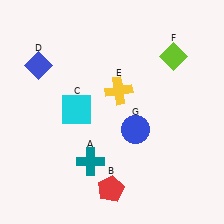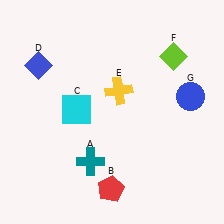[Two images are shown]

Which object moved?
The blue circle (G) moved right.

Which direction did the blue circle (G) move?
The blue circle (G) moved right.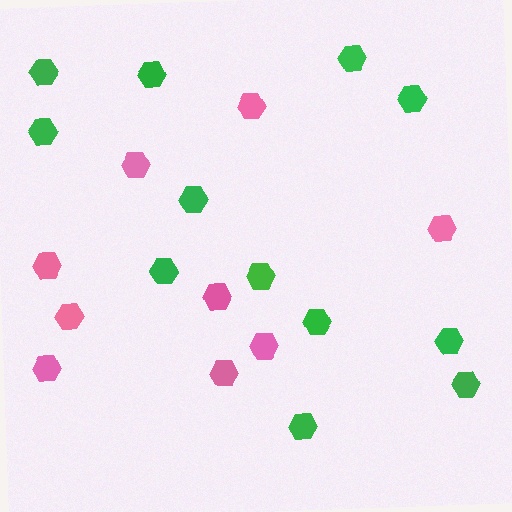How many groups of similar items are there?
There are 2 groups: one group of green hexagons (12) and one group of pink hexagons (9).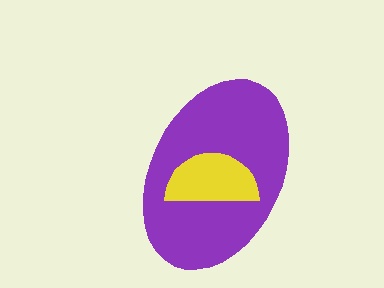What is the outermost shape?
The purple ellipse.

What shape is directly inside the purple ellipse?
The yellow semicircle.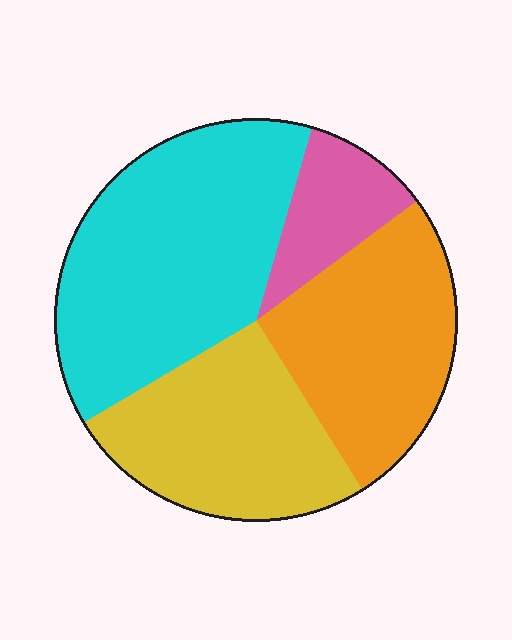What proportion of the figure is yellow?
Yellow covers 25% of the figure.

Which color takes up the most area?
Cyan, at roughly 40%.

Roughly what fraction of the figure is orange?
Orange takes up about one quarter (1/4) of the figure.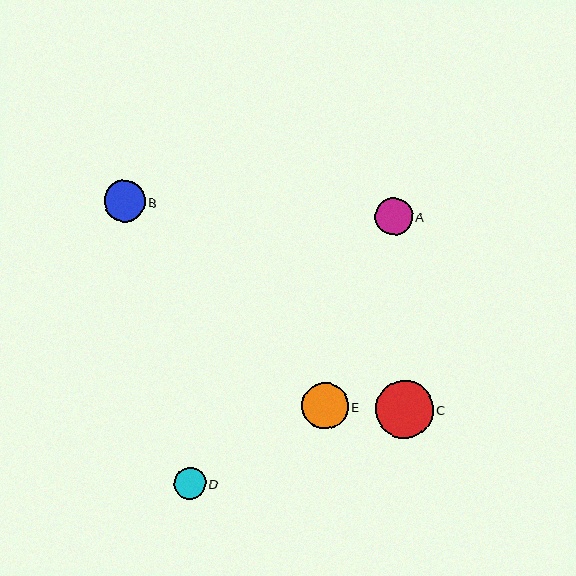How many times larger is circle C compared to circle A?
Circle C is approximately 1.5 times the size of circle A.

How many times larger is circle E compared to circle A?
Circle E is approximately 1.2 times the size of circle A.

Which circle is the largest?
Circle C is the largest with a size of approximately 57 pixels.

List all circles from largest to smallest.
From largest to smallest: C, E, B, A, D.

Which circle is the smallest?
Circle D is the smallest with a size of approximately 32 pixels.